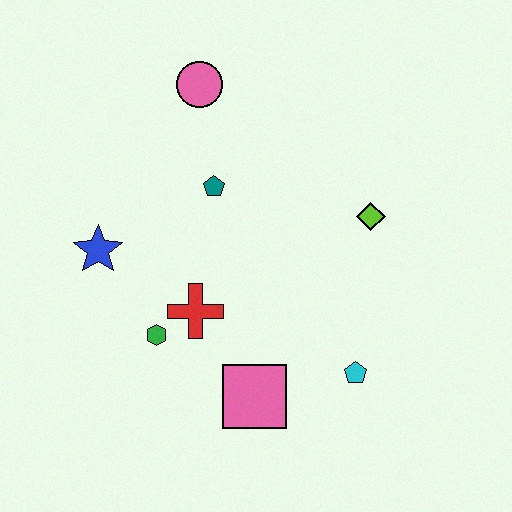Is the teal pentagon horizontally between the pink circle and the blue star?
No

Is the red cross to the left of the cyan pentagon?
Yes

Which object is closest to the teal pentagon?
The pink circle is closest to the teal pentagon.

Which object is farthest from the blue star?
The cyan pentagon is farthest from the blue star.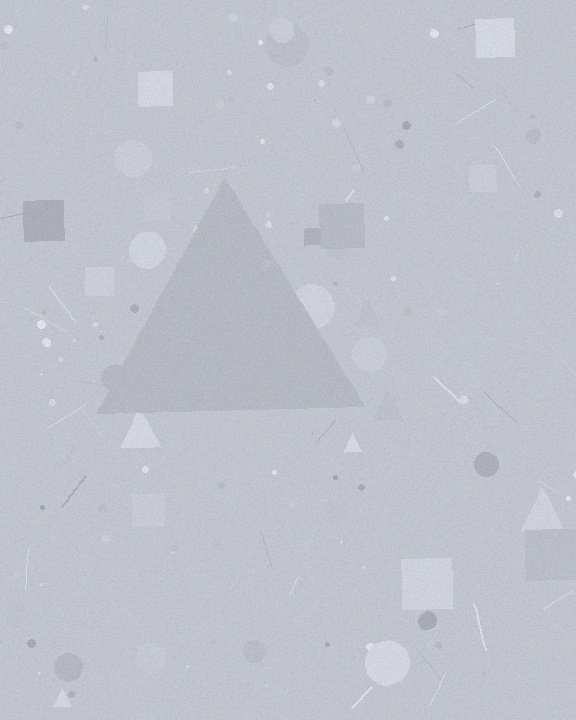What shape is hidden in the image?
A triangle is hidden in the image.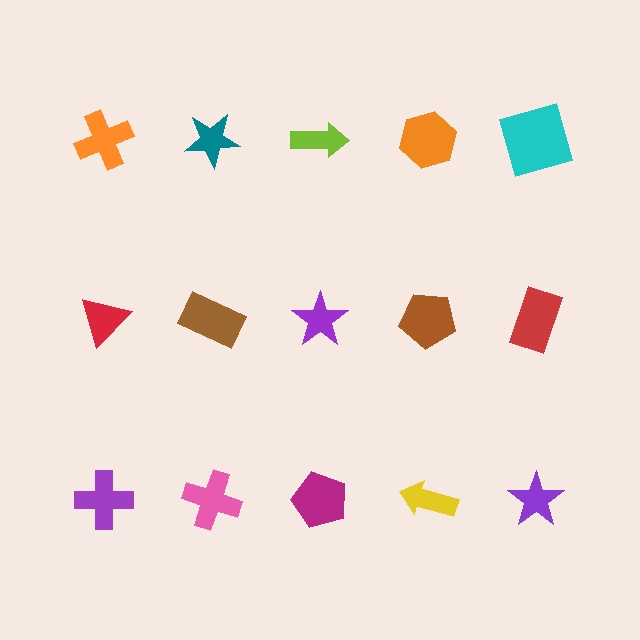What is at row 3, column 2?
A pink cross.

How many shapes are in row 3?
5 shapes.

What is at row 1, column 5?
A cyan square.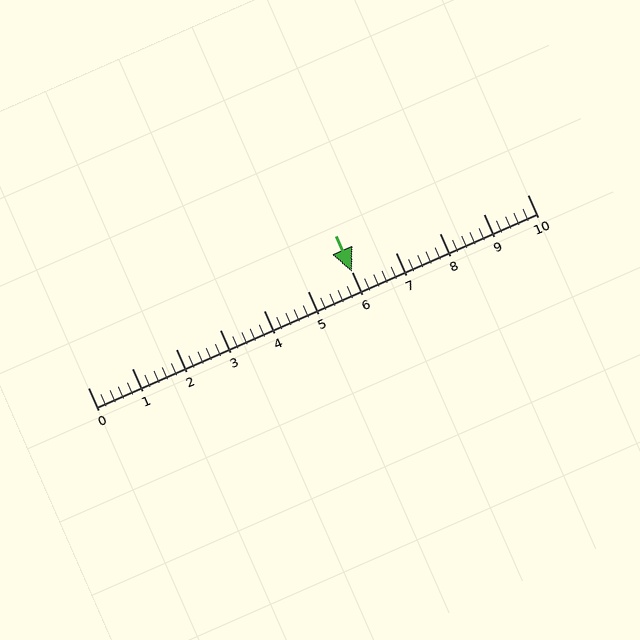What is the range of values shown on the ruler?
The ruler shows values from 0 to 10.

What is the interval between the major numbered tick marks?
The major tick marks are spaced 1 units apart.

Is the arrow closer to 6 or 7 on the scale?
The arrow is closer to 6.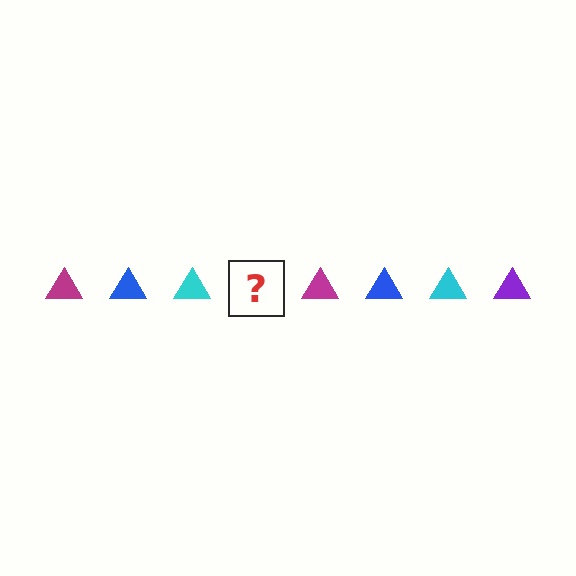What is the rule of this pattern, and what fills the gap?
The rule is that the pattern cycles through magenta, blue, cyan, purple triangles. The gap should be filled with a purple triangle.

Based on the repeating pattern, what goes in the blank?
The blank should be a purple triangle.